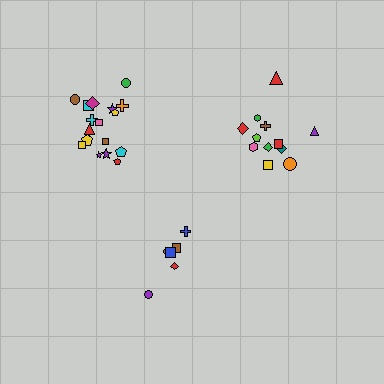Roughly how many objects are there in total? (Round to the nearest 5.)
Roughly 35 objects in total.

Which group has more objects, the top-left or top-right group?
The top-left group.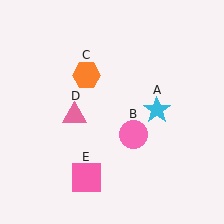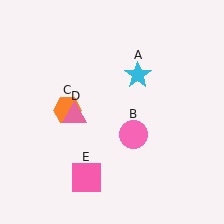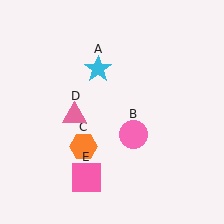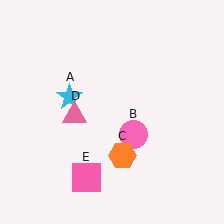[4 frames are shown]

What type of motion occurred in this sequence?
The cyan star (object A), orange hexagon (object C) rotated counterclockwise around the center of the scene.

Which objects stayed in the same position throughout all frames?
Pink circle (object B) and pink triangle (object D) and pink square (object E) remained stationary.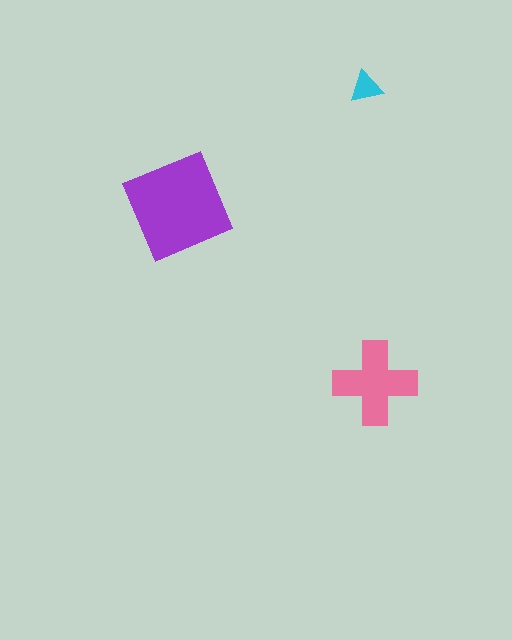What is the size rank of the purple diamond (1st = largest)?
1st.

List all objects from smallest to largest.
The cyan triangle, the pink cross, the purple diamond.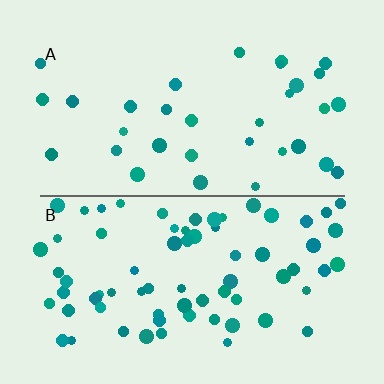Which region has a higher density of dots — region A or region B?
B (the bottom).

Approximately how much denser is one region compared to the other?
Approximately 2.2× — region B over region A.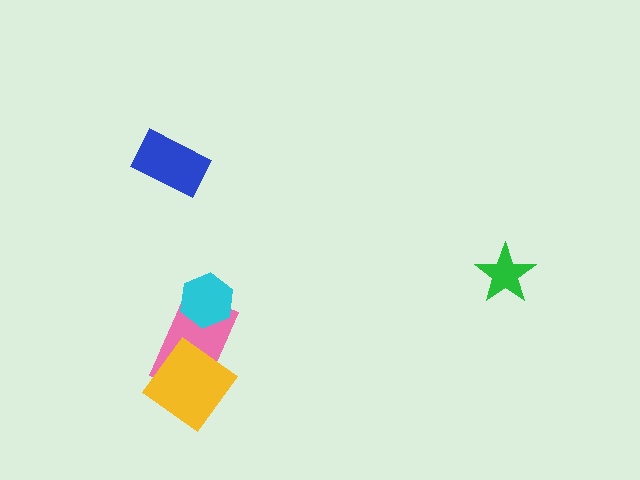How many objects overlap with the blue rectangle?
0 objects overlap with the blue rectangle.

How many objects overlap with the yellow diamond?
1 object overlaps with the yellow diamond.